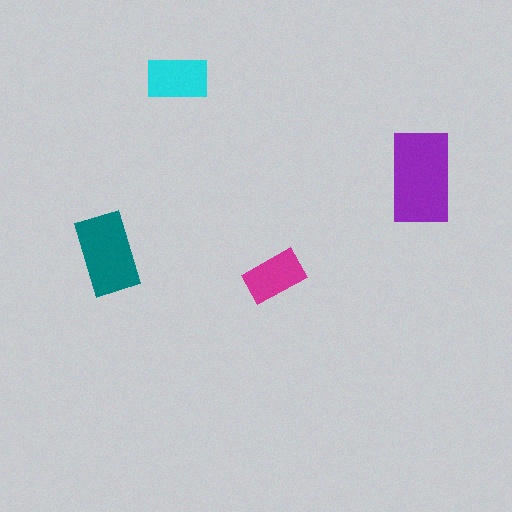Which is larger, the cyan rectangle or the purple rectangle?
The purple one.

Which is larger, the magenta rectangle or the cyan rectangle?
The cyan one.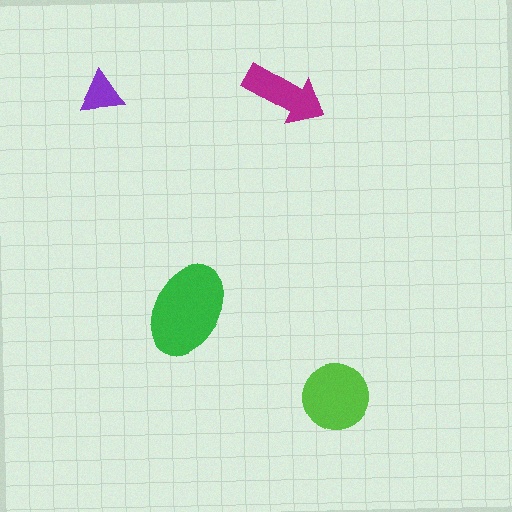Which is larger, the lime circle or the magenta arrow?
The lime circle.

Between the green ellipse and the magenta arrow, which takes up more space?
The green ellipse.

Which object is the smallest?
The purple triangle.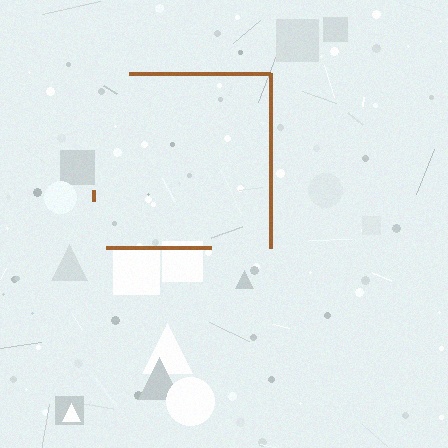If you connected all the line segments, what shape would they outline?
They would outline a square.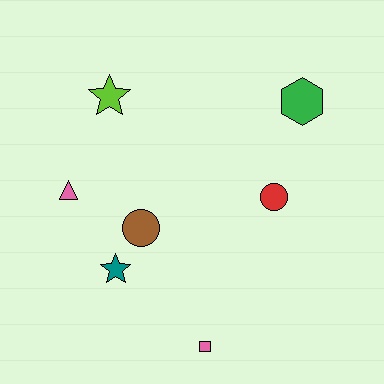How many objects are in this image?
There are 7 objects.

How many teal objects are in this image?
There is 1 teal object.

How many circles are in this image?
There are 2 circles.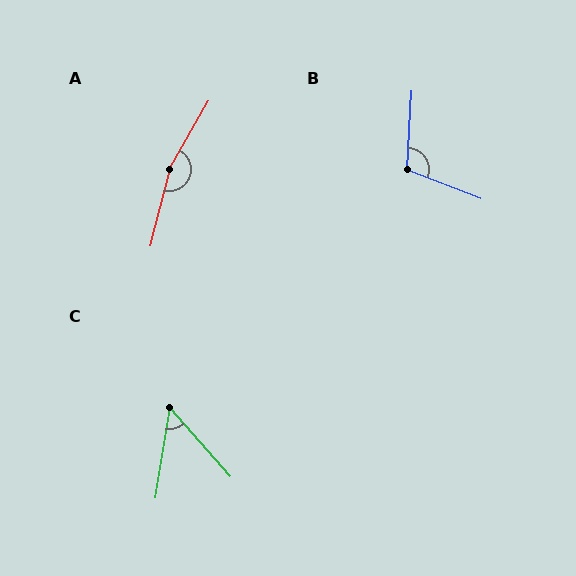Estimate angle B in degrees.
Approximately 108 degrees.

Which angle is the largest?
A, at approximately 164 degrees.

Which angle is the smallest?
C, at approximately 51 degrees.